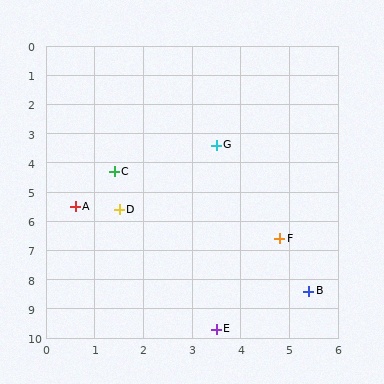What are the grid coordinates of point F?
Point F is at approximately (4.8, 6.6).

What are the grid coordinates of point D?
Point D is at approximately (1.5, 5.6).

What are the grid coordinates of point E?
Point E is at approximately (3.5, 9.7).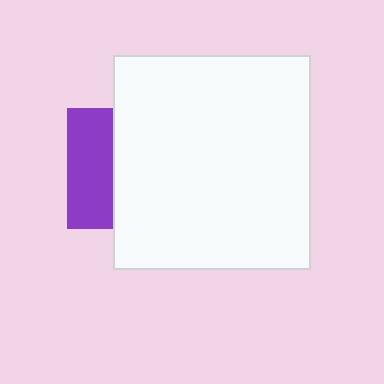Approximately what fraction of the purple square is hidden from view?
Roughly 62% of the purple square is hidden behind the white rectangle.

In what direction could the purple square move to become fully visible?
The purple square could move left. That would shift it out from behind the white rectangle entirely.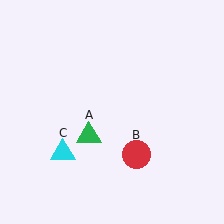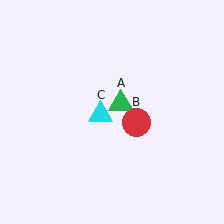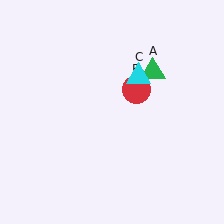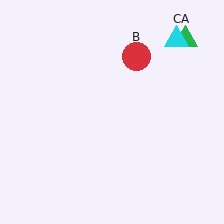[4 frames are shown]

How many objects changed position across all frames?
3 objects changed position: green triangle (object A), red circle (object B), cyan triangle (object C).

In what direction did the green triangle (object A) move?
The green triangle (object A) moved up and to the right.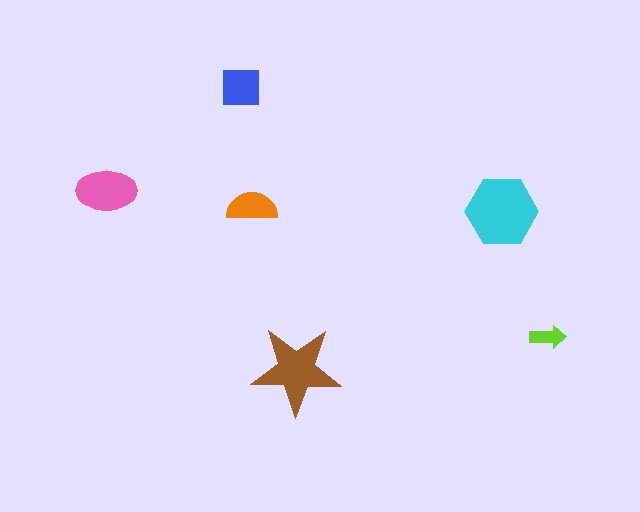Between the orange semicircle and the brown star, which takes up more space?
The brown star.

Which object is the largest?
The cyan hexagon.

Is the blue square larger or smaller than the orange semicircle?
Larger.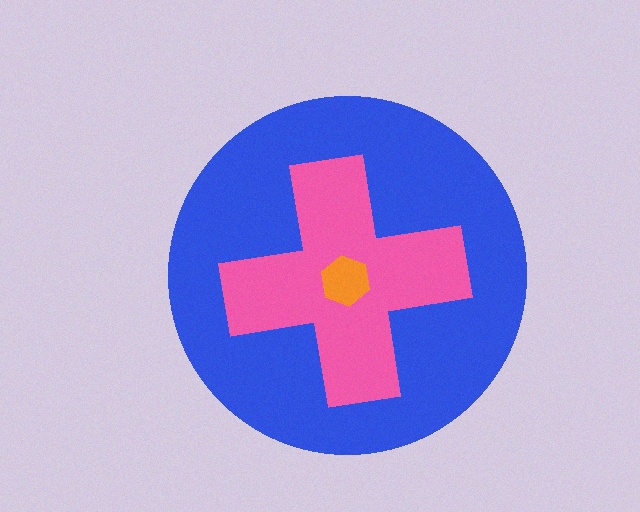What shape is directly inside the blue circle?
The pink cross.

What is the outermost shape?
The blue circle.